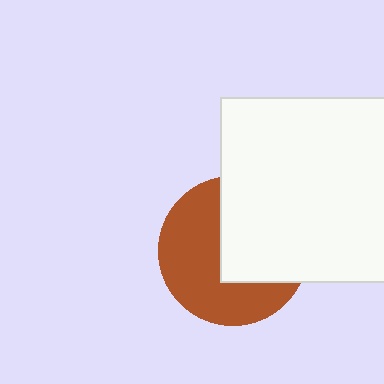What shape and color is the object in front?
The object in front is a white square.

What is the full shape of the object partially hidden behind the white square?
The partially hidden object is a brown circle.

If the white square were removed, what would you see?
You would see the complete brown circle.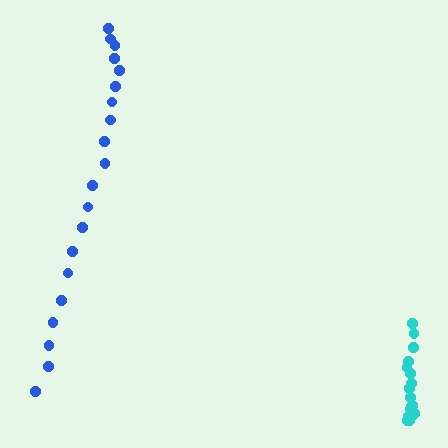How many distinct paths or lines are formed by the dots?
There are 2 distinct paths.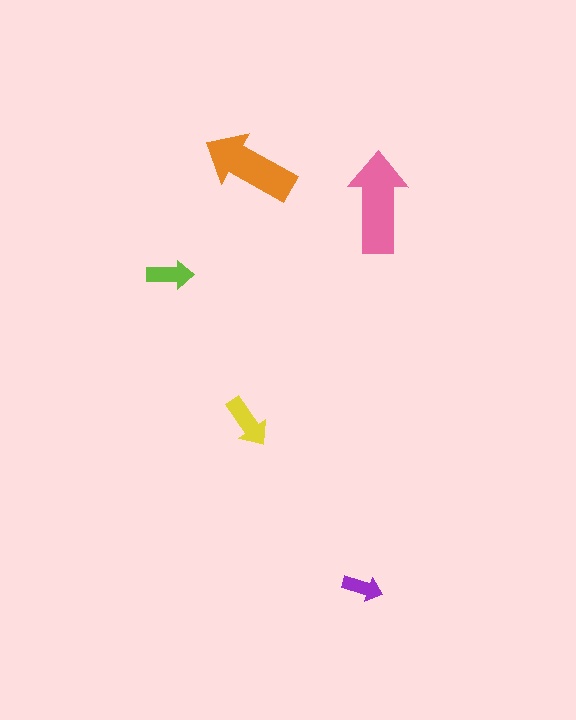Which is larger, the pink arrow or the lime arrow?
The pink one.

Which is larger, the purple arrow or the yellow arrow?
The yellow one.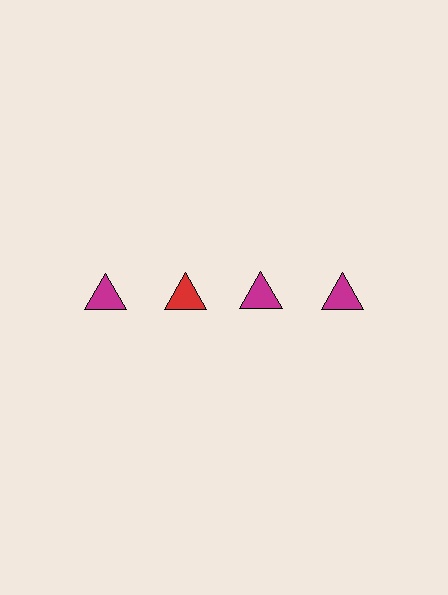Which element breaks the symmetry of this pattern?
The red triangle in the top row, second from left column breaks the symmetry. All other shapes are magenta triangles.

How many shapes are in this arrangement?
There are 4 shapes arranged in a grid pattern.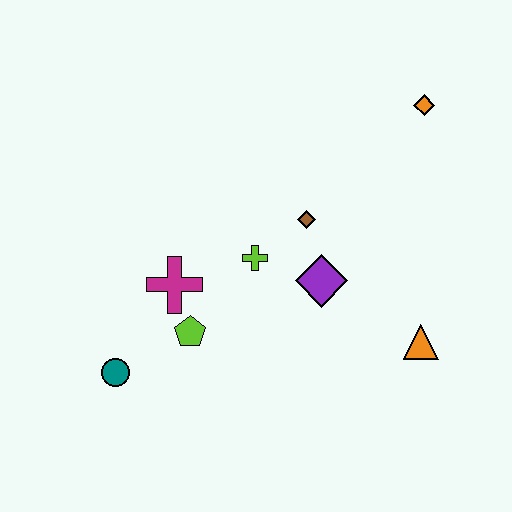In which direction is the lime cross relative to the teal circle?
The lime cross is to the right of the teal circle.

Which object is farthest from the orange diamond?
The teal circle is farthest from the orange diamond.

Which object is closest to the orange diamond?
The brown diamond is closest to the orange diamond.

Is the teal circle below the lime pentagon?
Yes